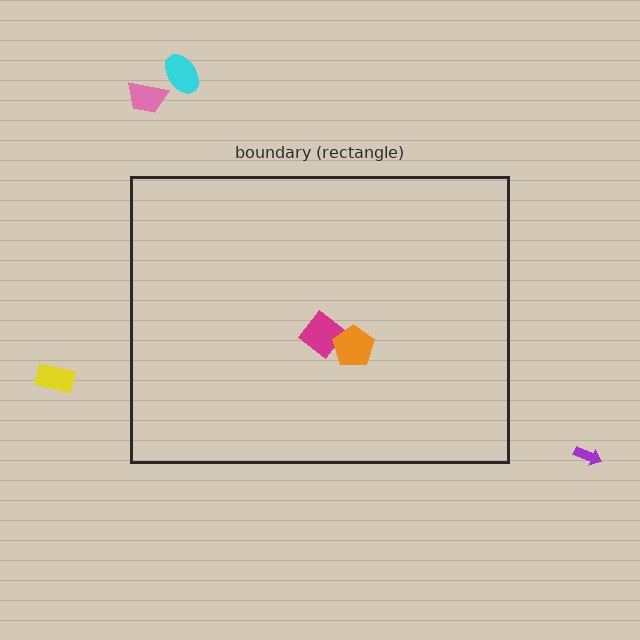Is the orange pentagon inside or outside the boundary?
Inside.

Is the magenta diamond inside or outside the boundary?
Inside.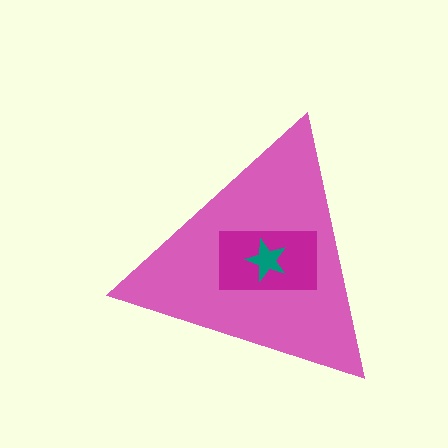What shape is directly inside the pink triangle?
The magenta rectangle.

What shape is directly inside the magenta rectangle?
The teal star.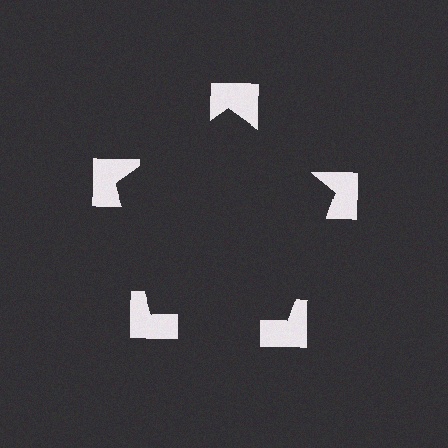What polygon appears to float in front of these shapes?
An illusory pentagon — its edges are inferred from the aligned wedge cuts in the notched squares, not physically drawn.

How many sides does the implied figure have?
5 sides.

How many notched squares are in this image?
There are 5 — one at each vertex of the illusory pentagon.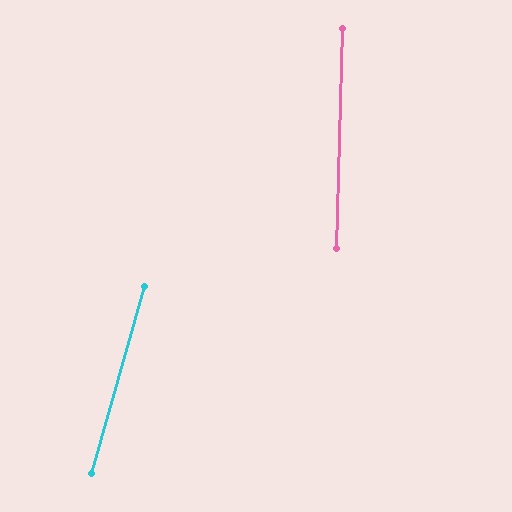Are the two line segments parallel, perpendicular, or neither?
Neither parallel nor perpendicular — they differ by about 14°.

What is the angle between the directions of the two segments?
Approximately 14 degrees.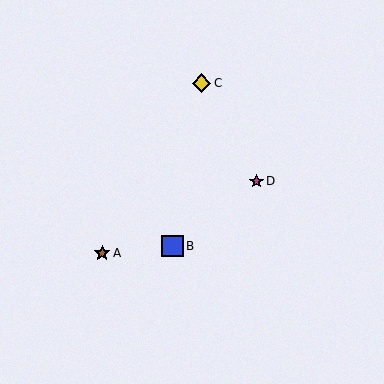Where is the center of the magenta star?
The center of the magenta star is at (256, 181).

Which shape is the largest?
The blue square (labeled B) is the largest.